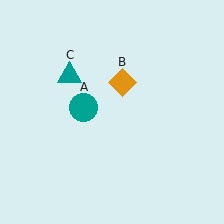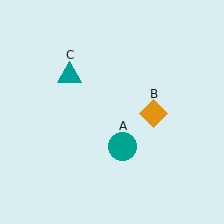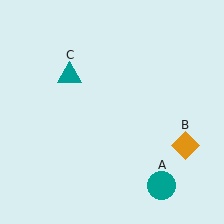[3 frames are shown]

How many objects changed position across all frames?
2 objects changed position: teal circle (object A), orange diamond (object B).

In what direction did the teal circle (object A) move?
The teal circle (object A) moved down and to the right.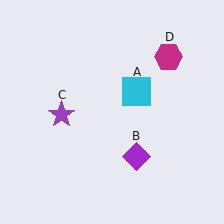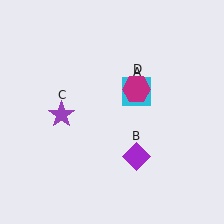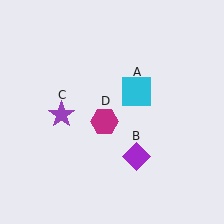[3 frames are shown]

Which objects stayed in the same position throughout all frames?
Cyan square (object A) and purple diamond (object B) and purple star (object C) remained stationary.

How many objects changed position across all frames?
1 object changed position: magenta hexagon (object D).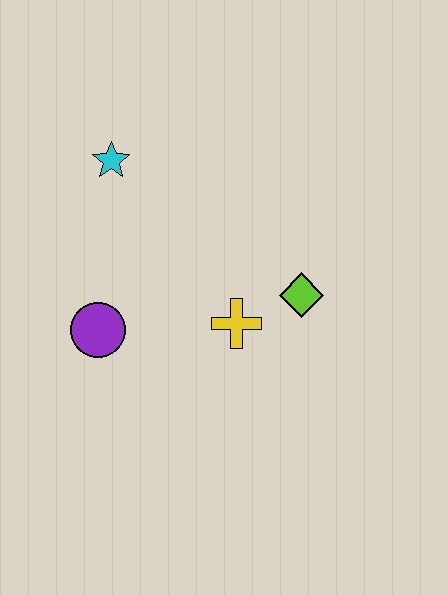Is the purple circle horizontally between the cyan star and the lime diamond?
No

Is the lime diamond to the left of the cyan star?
No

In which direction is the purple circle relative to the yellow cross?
The purple circle is to the left of the yellow cross.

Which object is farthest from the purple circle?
The lime diamond is farthest from the purple circle.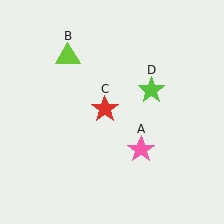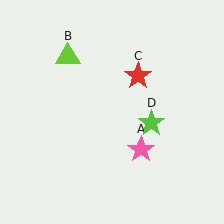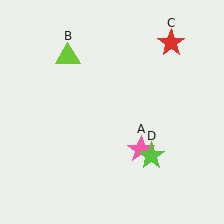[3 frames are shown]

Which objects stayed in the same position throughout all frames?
Pink star (object A) and lime triangle (object B) remained stationary.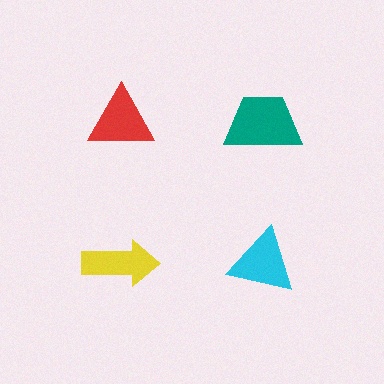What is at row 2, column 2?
A cyan triangle.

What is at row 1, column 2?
A teal trapezoid.